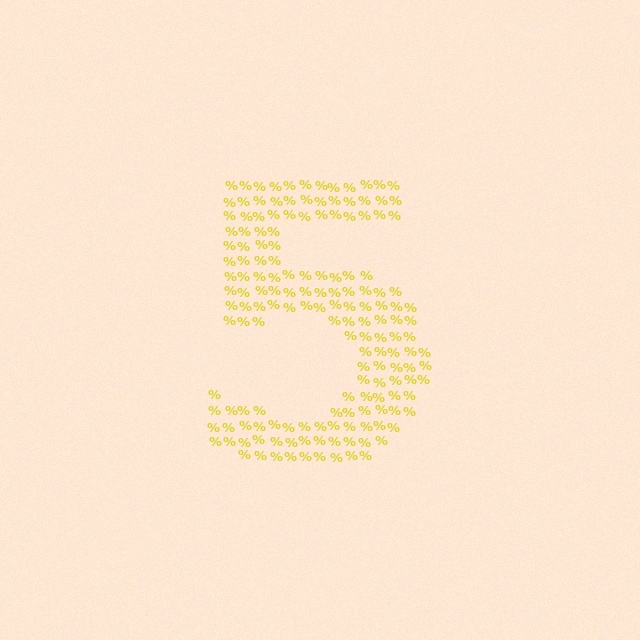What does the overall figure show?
The overall figure shows the digit 5.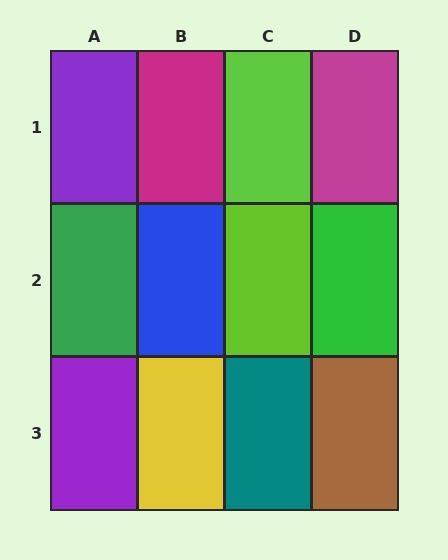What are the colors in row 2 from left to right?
Green, blue, lime, green.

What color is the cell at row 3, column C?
Teal.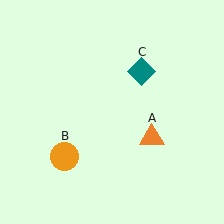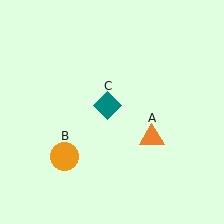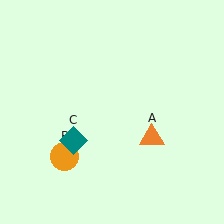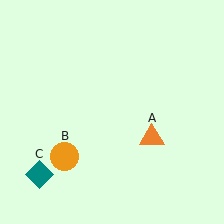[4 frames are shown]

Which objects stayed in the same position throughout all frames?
Orange triangle (object A) and orange circle (object B) remained stationary.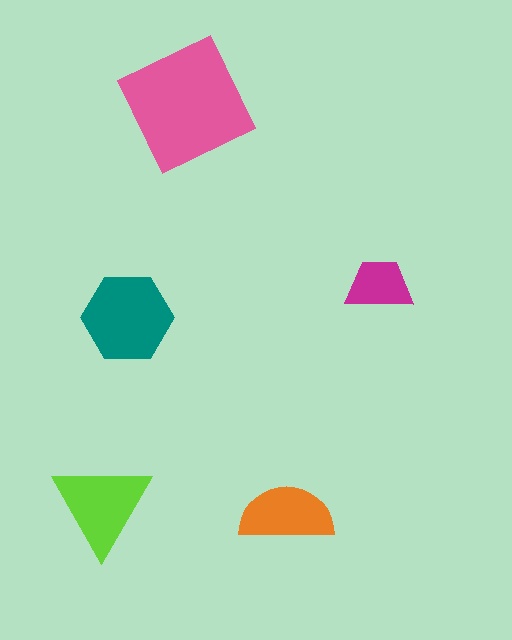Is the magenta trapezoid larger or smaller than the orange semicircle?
Smaller.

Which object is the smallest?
The magenta trapezoid.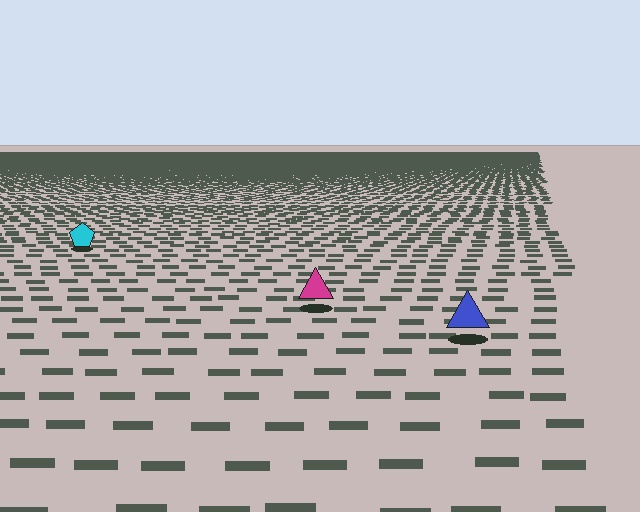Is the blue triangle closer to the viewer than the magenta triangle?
Yes. The blue triangle is closer — you can tell from the texture gradient: the ground texture is coarser near it.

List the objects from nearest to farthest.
From nearest to farthest: the blue triangle, the magenta triangle, the cyan pentagon.